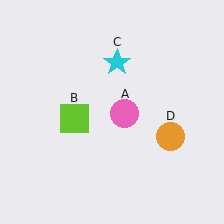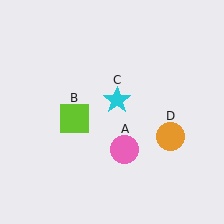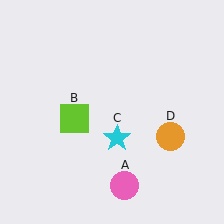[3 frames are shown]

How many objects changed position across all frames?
2 objects changed position: pink circle (object A), cyan star (object C).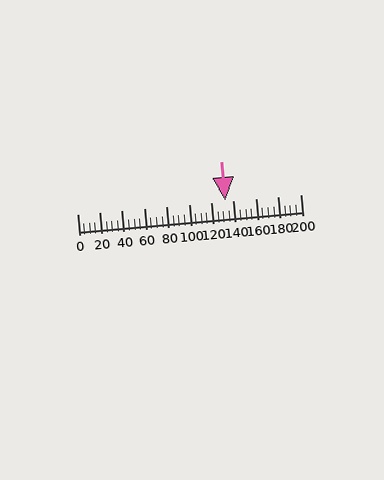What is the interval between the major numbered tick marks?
The major tick marks are spaced 20 units apart.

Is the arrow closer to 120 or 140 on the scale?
The arrow is closer to 140.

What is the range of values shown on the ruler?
The ruler shows values from 0 to 200.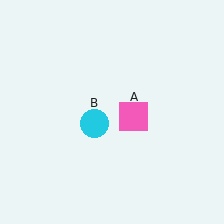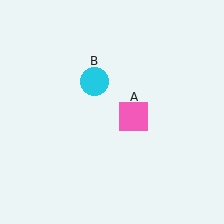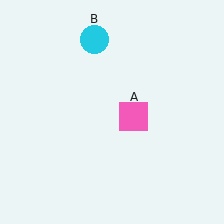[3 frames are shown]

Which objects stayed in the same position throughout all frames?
Pink square (object A) remained stationary.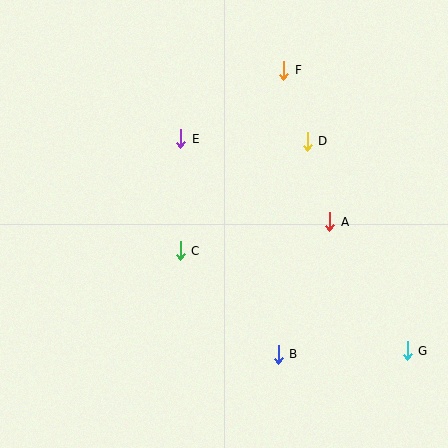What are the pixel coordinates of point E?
Point E is at (181, 139).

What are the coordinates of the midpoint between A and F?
The midpoint between A and F is at (307, 146).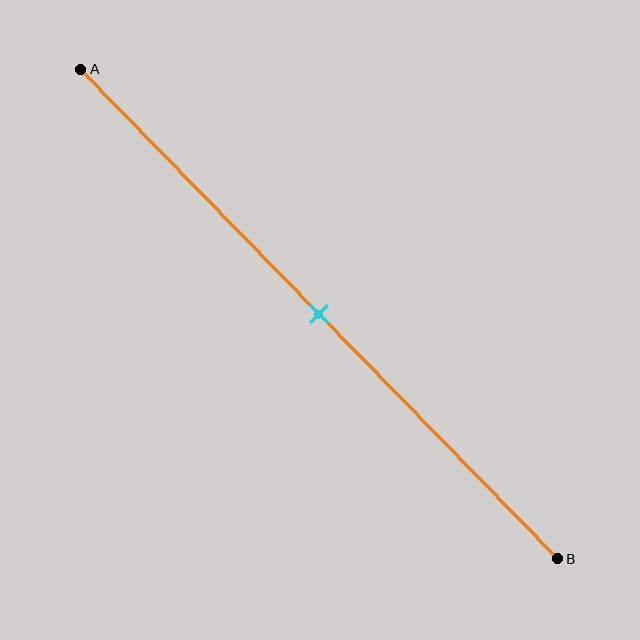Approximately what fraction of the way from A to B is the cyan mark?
The cyan mark is approximately 50% of the way from A to B.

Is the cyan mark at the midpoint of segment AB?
Yes, the mark is approximately at the midpoint.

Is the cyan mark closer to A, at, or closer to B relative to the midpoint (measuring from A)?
The cyan mark is approximately at the midpoint of segment AB.